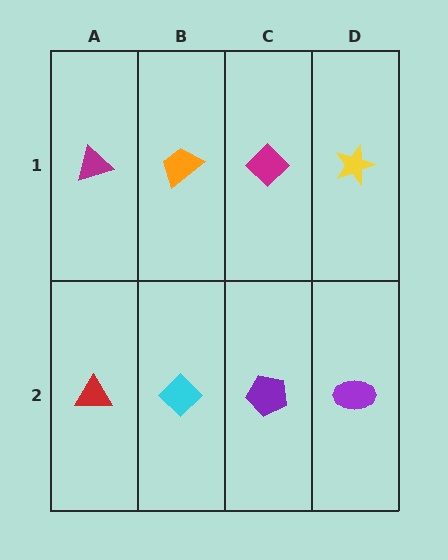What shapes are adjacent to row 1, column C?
A purple pentagon (row 2, column C), an orange trapezoid (row 1, column B), a yellow star (row 1, column D).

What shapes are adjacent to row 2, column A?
A magenta triangle (row 1, column A), a cyan diamond (row 2, column B).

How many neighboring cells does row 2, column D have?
2.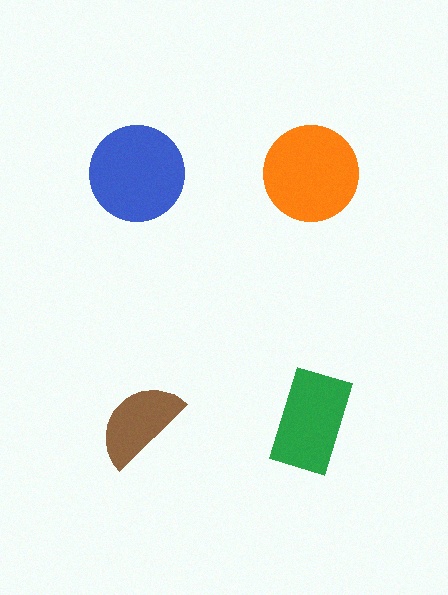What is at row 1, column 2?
An orange circle.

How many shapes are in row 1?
2 shapes.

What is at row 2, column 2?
A green rectangle.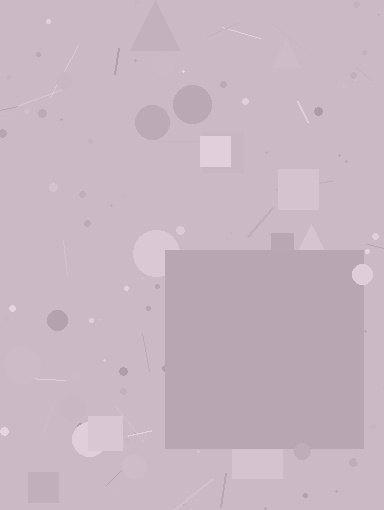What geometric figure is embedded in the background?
A square is embedded in the background.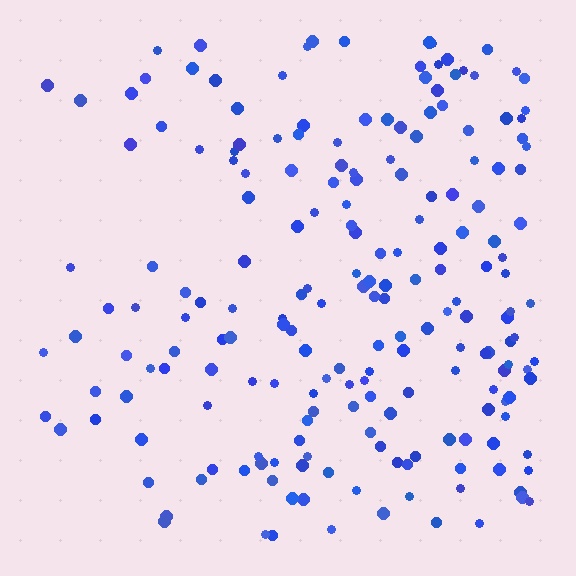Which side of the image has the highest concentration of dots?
The right.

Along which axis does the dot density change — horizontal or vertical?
Horizontal.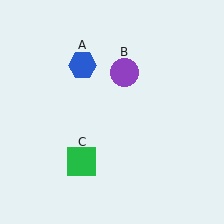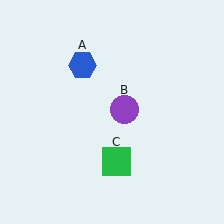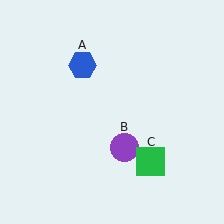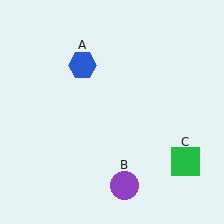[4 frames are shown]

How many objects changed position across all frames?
2 objects changed position: purple circle (object B), green square (object C).